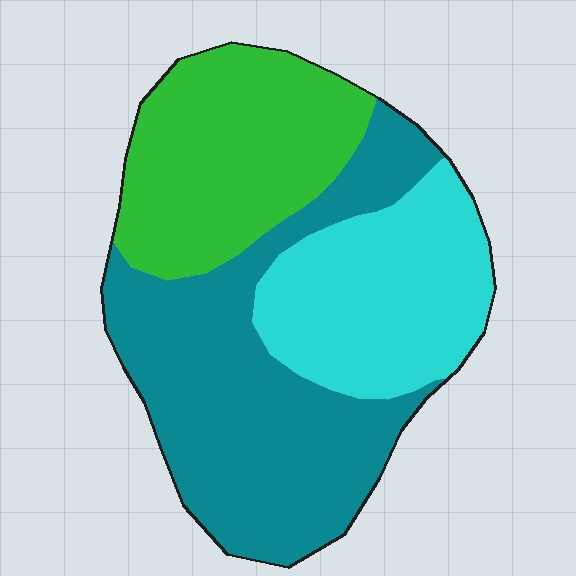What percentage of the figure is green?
Green covers roughly 30% of the figure.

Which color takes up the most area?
Teal, at roughly 45%.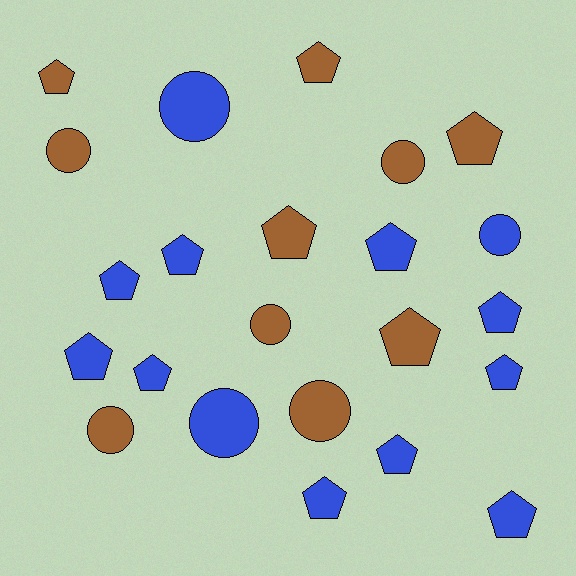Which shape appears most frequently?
Pentagon, with 15 objects.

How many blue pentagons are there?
There are 10 blue pentagons.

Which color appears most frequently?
Blue, with 13 objects.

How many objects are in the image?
There are 23 objects.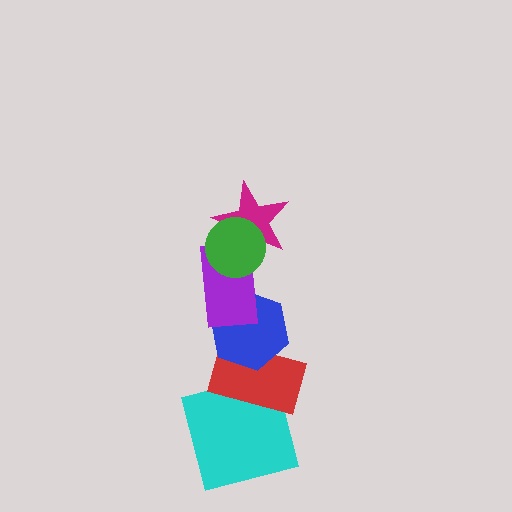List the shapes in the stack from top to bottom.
From top to bottom: the green circle, the magenta star, the purple rectangle, the blue hexagon, the red rectangle, the cyan square.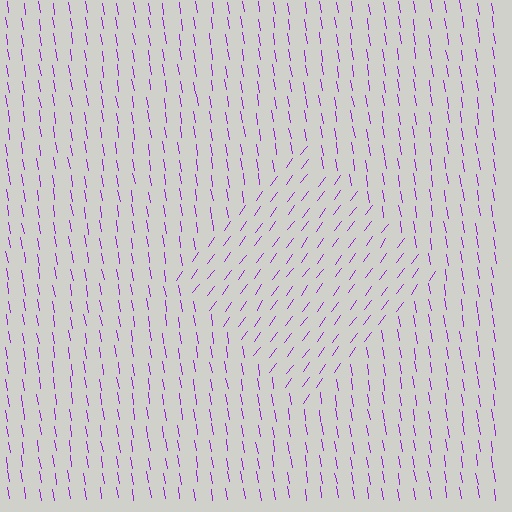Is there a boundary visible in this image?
Yes, there is a texture boundary formed by a change in line orientation.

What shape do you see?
I see a diamond.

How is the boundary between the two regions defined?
The boundary is defined purely by a change in line orientation (approximately 45 degrees difference). All lines are the same color and thickness.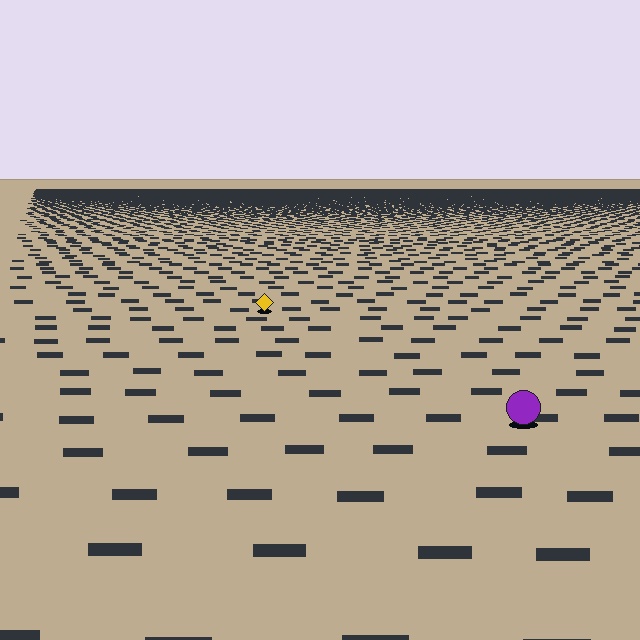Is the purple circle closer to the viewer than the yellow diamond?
Yes. The purple circle is closer — you can tell from the texture gradient: the ground texture is coarser near it.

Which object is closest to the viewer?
The purple circle is closest. The texture marks near it are larger and more spread out.